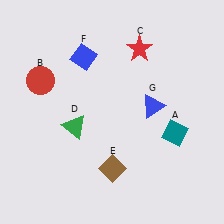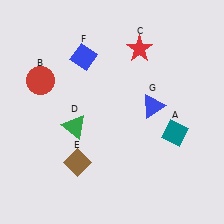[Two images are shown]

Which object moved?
The brown diamond (E) moved left.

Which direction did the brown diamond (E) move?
The brown diamond (E) moved left.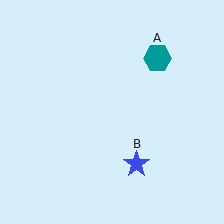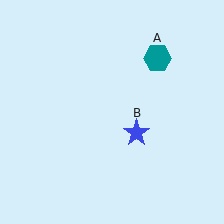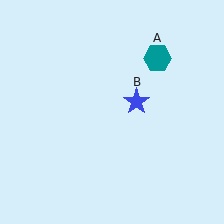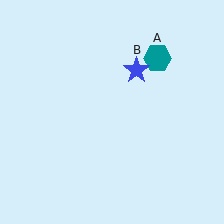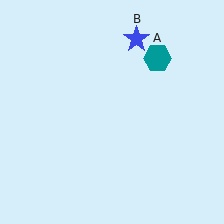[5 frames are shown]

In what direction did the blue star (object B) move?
The blue star (object B) moved up.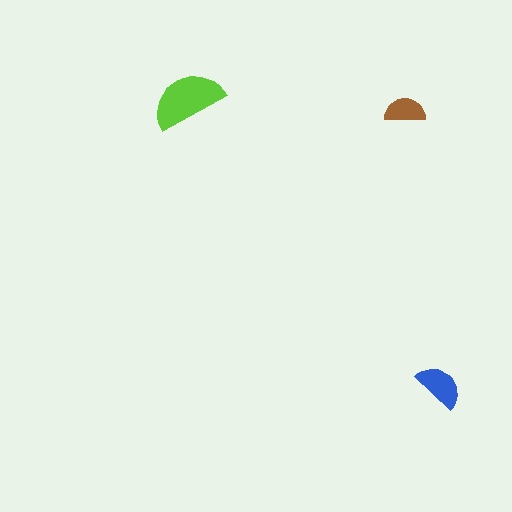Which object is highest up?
The lime semicircle is topmost.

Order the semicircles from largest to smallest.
the lime one, the blue one, the brown one.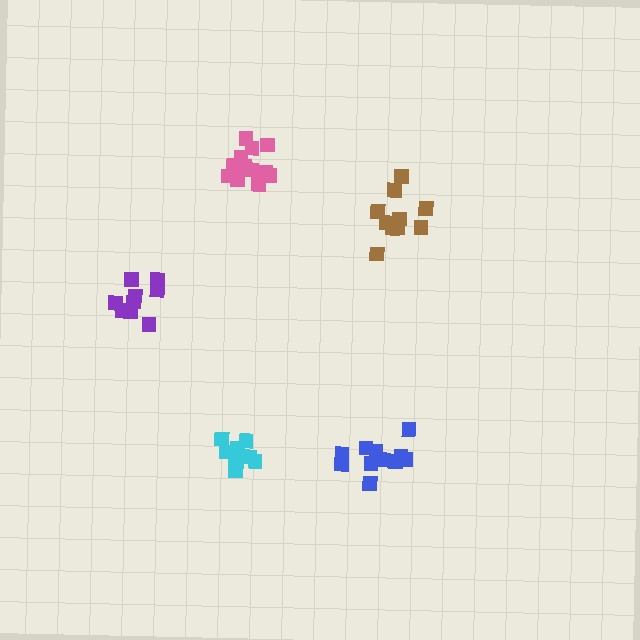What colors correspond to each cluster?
The clusters are colored: cyan, pink, brown, blue, purple.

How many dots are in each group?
Group 1: 9 dots, Group 2: 13 dots, Group 3: 10 dots, Group 4: 12 dots, Group 5: 9 dots (53 total).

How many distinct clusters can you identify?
There are 5 distinct clusters.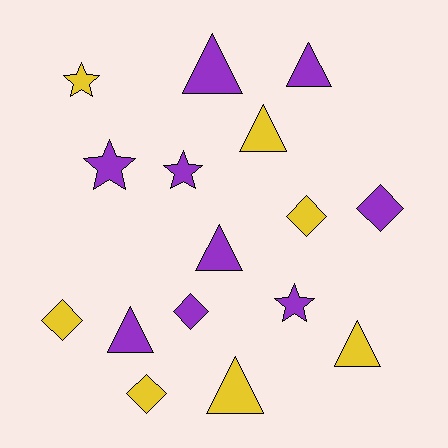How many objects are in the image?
There are 16 objects.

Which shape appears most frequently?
Triangle, with 7 objects.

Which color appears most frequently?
Purple, with 9 objects.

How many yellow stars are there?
There is 1 yellow star.